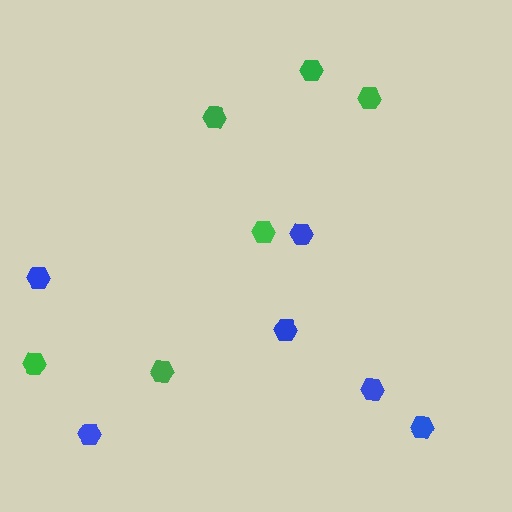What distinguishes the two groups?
There are 2 groups: one group of blue hexagons (6) and one group of green hexagons (6).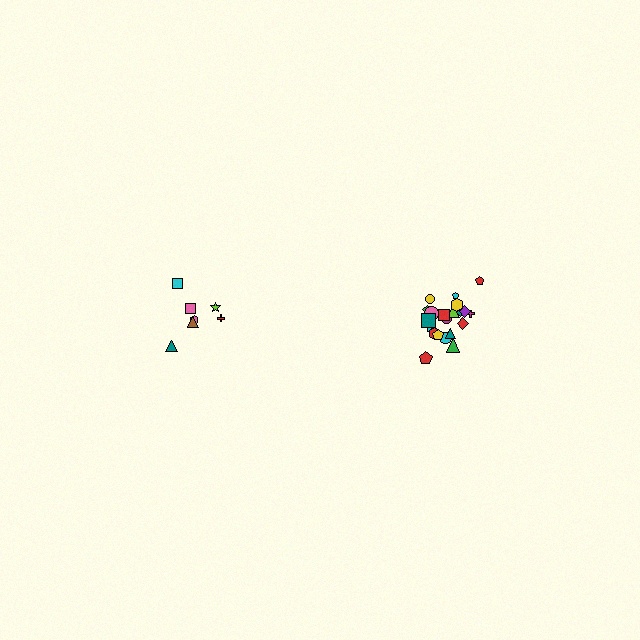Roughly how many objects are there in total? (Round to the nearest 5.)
Roughly 30 objects in total.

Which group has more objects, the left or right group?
The right group.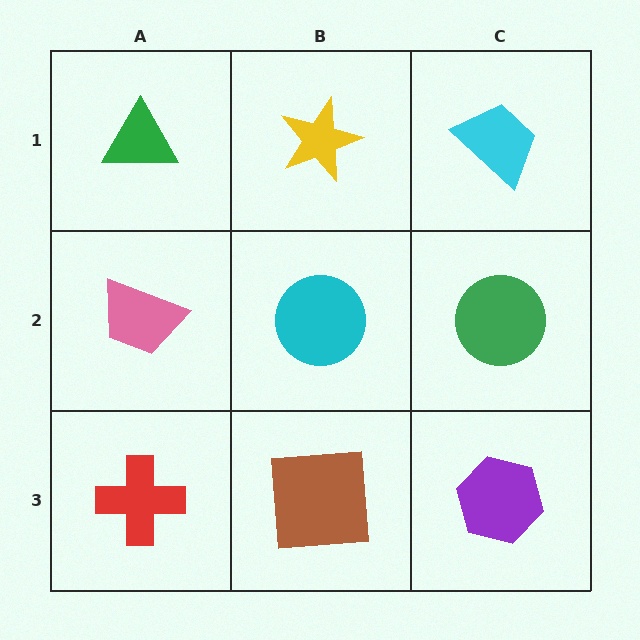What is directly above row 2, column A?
A green triangle.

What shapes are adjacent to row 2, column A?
A green triangle (row 1, column A), a red cross (row 3, column A), a cyan circle (row 2, column B).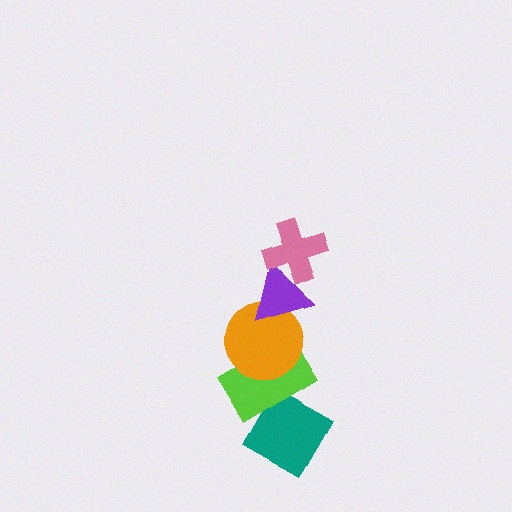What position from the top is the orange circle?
The orange circle is 3rd from the top.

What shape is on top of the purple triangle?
The pink cross is on top of the purple triangle.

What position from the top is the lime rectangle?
The lime rectangle is 4th from the top.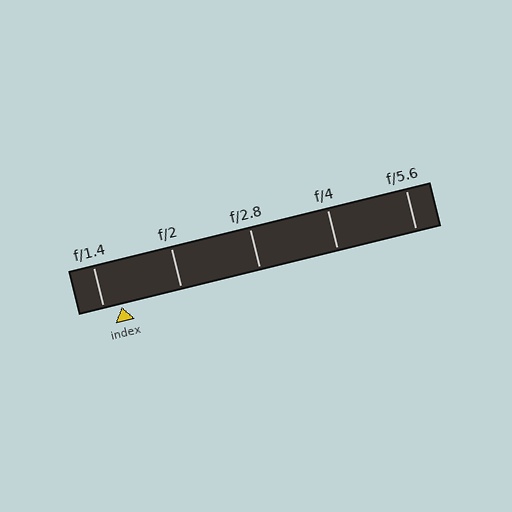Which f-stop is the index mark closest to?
The index mark is closest to f/1.4.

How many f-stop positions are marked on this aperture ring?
There are 5 f-stop positions marked.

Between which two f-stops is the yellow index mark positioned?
The index mark is between f/1.4 and f/2.